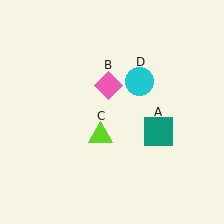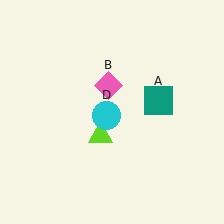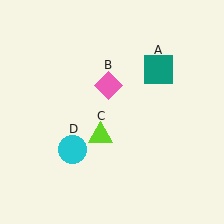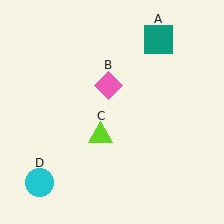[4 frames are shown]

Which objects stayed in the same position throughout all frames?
Pink diamond (object B) and lime triangle (object C) remained stationary.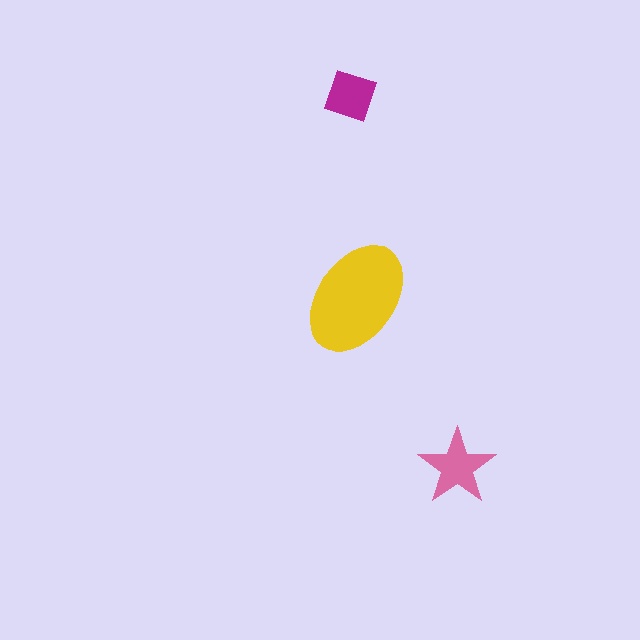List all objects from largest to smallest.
The yellow ellipse, the pink star, the magenta diamond.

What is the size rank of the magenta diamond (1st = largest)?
3rd.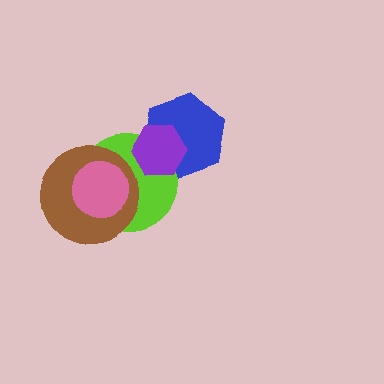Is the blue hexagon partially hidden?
Yes, it is partially covered by another shape.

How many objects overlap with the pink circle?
2 objects overlap with the pink circle.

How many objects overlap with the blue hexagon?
2 objects overlap with the blue hexagon.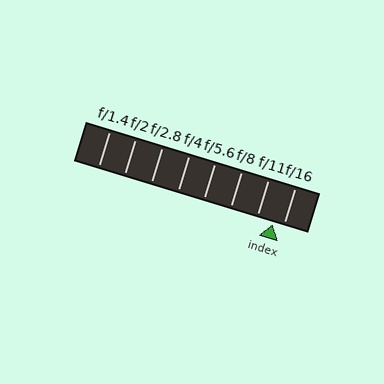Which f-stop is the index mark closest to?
The index mark is closest to f/16.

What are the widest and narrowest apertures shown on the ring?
The widest aperture shown is f/1.4 and the narrowest is f/16.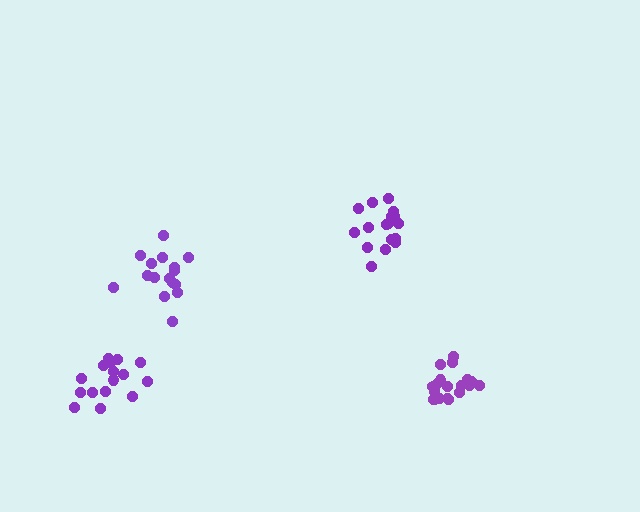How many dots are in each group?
Group 1: 17 dots, Group 2: 16 dots, Group 3: 19 dots, Group 4: 16 dots (68 total).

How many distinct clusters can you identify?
There are 4 distinct clusters.